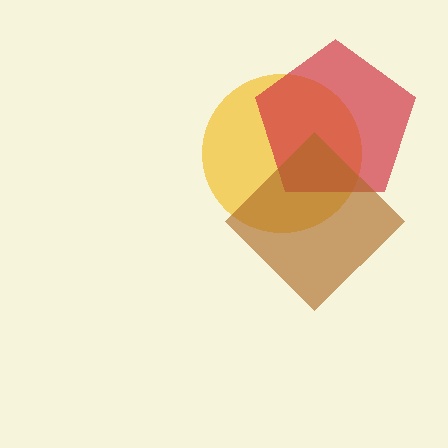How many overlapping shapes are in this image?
There are 3 overlapping shapes in the image.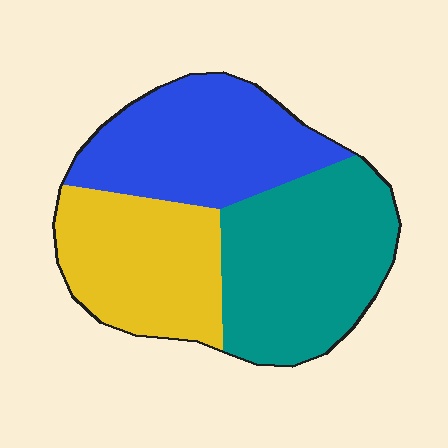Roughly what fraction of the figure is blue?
Blue covers 33% of the figure.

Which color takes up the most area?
Teal, at roughly 40%.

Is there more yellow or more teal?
Teal.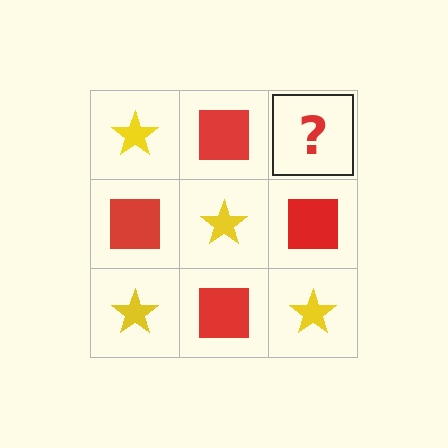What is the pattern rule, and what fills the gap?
The rule is that it alternates yellow star and red square in a checkerboard pattern. The gap should be filled with a yellow star.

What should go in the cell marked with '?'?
The missing cell should contain a yellow star.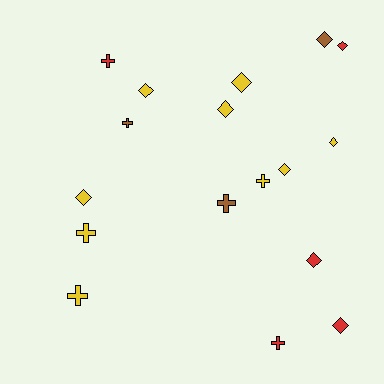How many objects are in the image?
There are 17 objects.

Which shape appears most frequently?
Diamond, with 10 objects.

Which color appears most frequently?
Yellow, with 9 objects.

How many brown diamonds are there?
There is 1 brown diamond.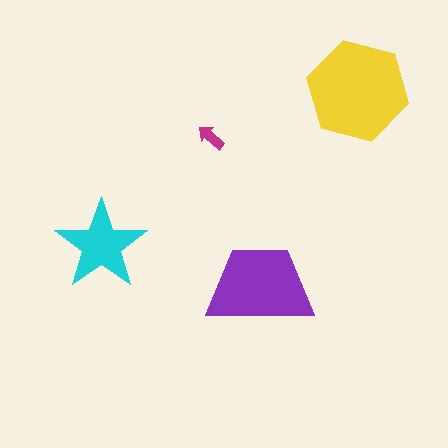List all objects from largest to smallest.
The yellow hexagon, the purple trapezoid, the cyan star, the magenta arrow.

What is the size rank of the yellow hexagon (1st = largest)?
1st.